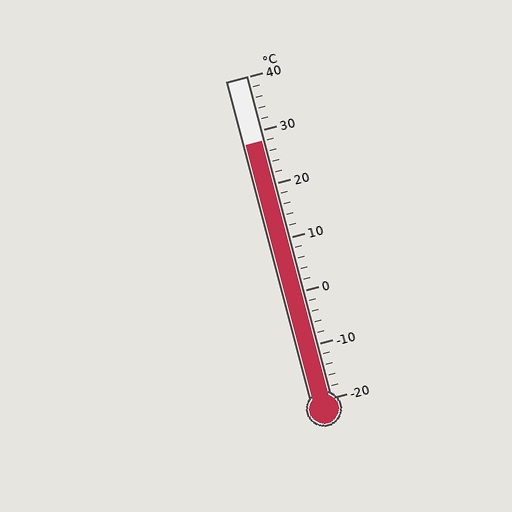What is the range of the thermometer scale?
The thermometer scale ranges from -20°C to 40°C.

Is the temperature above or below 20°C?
The temperature is above 20°C.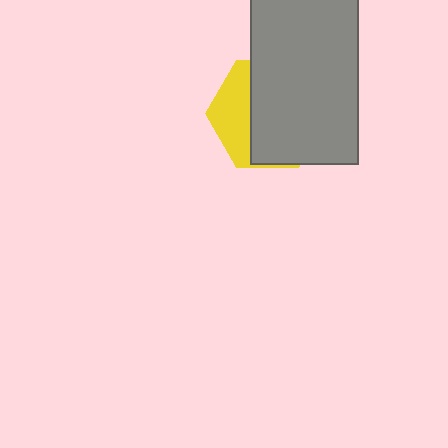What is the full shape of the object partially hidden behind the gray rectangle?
The partially hidden object is a yellow hexagon.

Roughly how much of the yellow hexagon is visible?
A small part of it is visible (roughly 32%).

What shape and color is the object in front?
The object in front is a gray rectangle.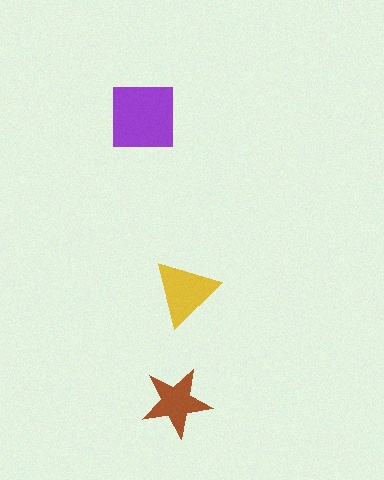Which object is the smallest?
The brown star.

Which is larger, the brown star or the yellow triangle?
The yellow triangle.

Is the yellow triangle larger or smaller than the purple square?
Smaller.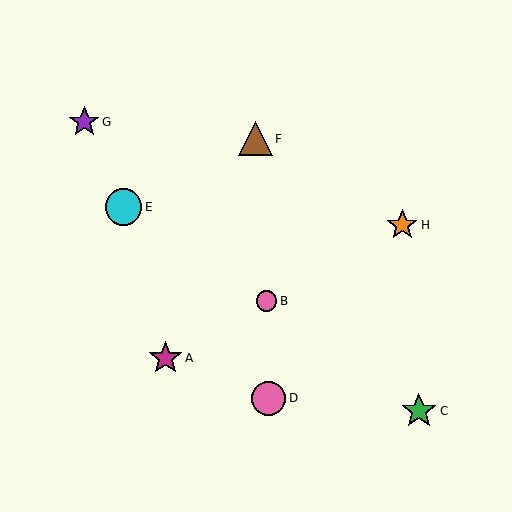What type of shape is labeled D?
Shape D is a pink circle.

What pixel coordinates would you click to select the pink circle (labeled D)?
Click at (269, 398) to select the pink circle D.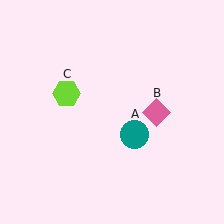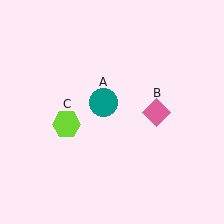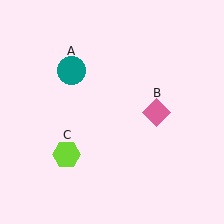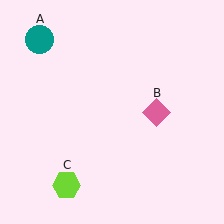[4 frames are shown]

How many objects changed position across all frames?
2 objects changed position: teal circle (object A), lime hexagon (object C).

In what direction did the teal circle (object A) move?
The teal circle (object A) moved up and to the left.